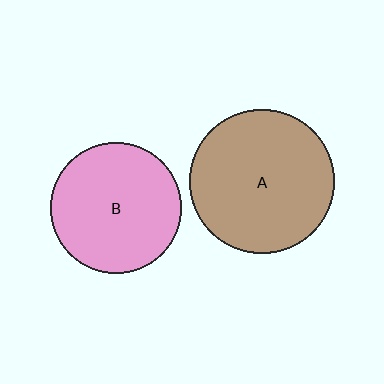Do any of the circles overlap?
No, none of the circles overlap.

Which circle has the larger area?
Circle A (brown).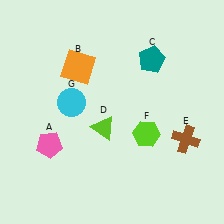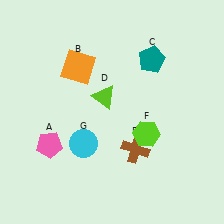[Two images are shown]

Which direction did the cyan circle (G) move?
The cyan circle (G) moved down.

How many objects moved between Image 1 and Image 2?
3 objects moved between the two images.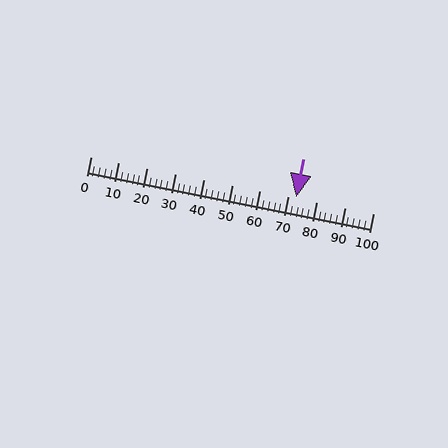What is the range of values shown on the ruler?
The ruler shows values from 0 to 100.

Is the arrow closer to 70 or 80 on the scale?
The arrow is closer to 70.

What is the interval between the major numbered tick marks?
The major tick marks are spaced 10 units apart.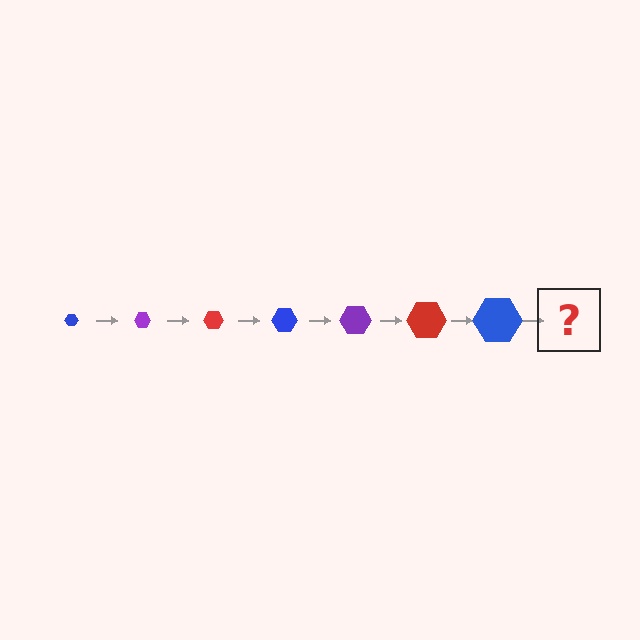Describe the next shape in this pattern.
It should be a purple hexagon, larger than the previous one.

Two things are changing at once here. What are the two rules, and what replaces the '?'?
The two rules are that the hexagon grows larger each step and the color cycles through blue, purple, and red. The '?' should be a purple hexagon, larger than the previous one.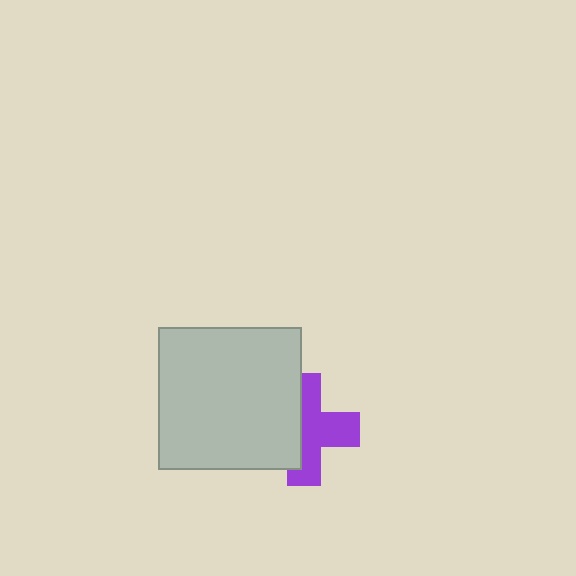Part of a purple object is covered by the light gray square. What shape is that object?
It is a cross.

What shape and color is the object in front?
The object in front is a light gray square.